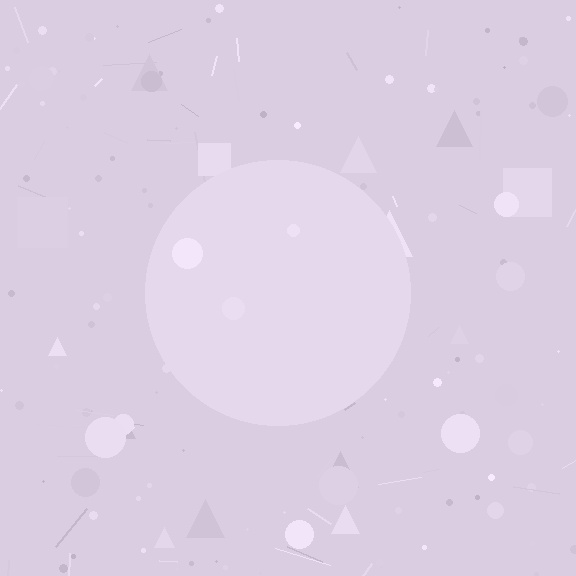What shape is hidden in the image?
A circle is hidden in the image.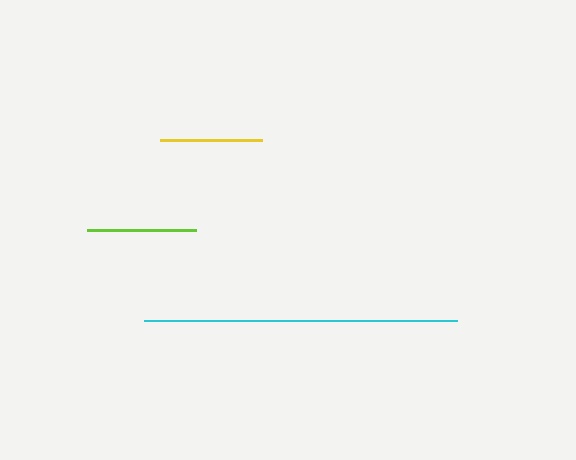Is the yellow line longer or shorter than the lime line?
The lime line is longer than the yellow line.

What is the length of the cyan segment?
The cyan segment is approximately 314 pixels long.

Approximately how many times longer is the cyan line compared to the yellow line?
The cyan line is approximately 3.1 times the length of the yellow line.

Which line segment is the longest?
The cyan line is the longest at approximately 314 pixels.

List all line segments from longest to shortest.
From longest to shortest: cyan, lime, yellow.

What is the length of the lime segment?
The lime segment is approximately 109 pixels long.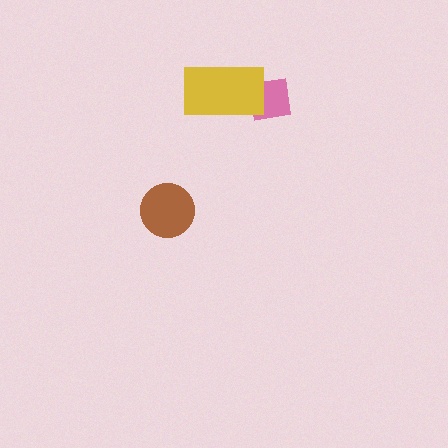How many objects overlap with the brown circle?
0 objects overlap with the brown circle.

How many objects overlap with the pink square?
1 object overlaps with the pink square.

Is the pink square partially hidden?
Yes, it is partially covered by another shape.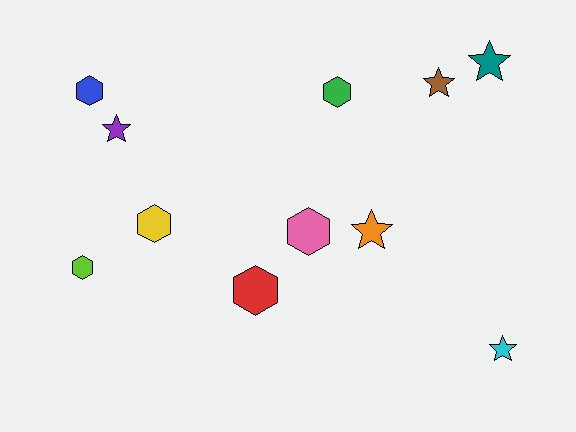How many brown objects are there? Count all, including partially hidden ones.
There is 1 brown object.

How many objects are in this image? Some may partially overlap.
There are 11 objects.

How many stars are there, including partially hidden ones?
There are 5 stars.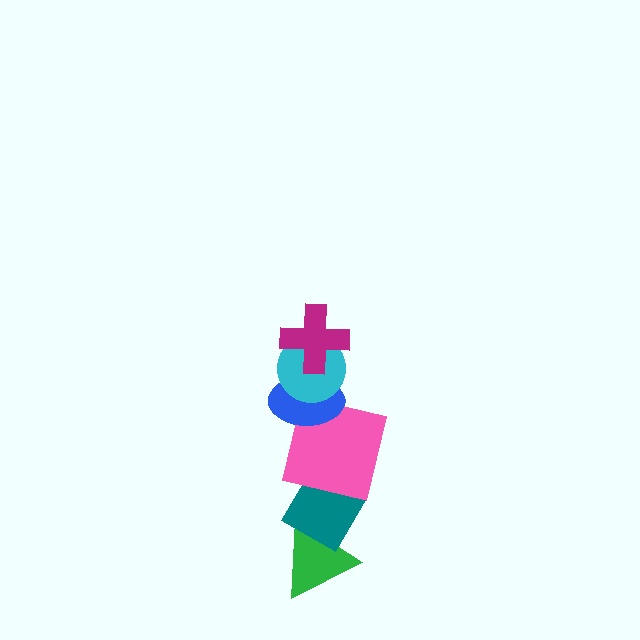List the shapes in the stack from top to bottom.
From top to bottom: the magenta cross, the cyan circle, the blue ellipse, the pink square, the teal diamond, the green triangle.